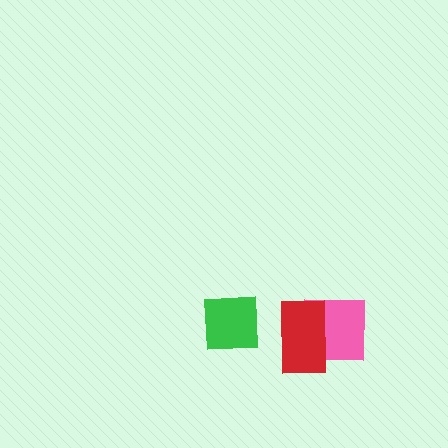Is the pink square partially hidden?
Yes, it is partially covered by another shape.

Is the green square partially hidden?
No, no other shape covers it.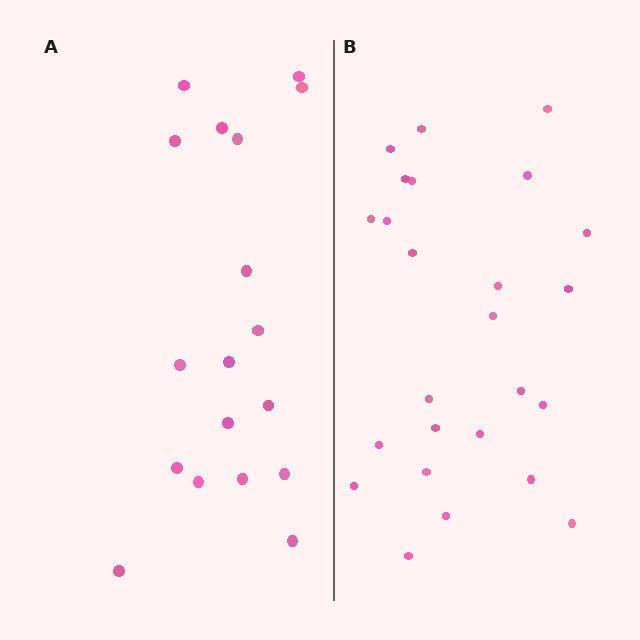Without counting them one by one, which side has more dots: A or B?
Region B (the right region) has more dots.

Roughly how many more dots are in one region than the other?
Region B has roughly 8 or so more dots than region A.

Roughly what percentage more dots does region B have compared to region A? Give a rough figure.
About 40% more.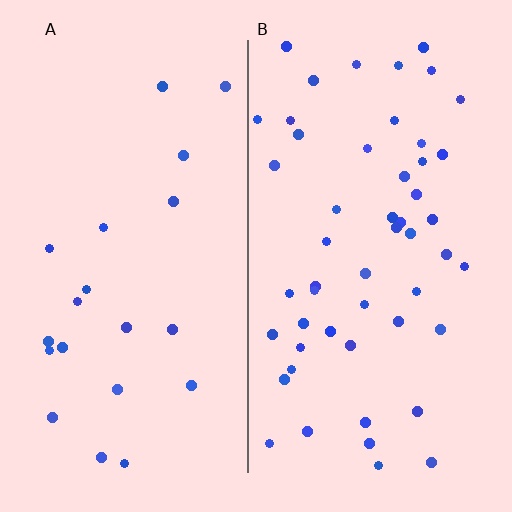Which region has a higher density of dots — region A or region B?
B (the right).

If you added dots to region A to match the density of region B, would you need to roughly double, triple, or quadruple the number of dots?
Approximately triple.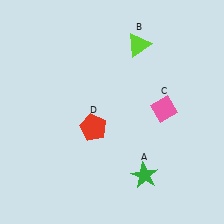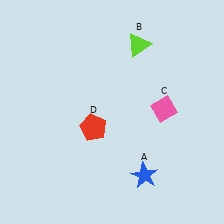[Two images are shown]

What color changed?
The star (A) changed from green in Image 1 to blue in Image 2.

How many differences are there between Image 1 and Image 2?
There is 1 difference between the two images.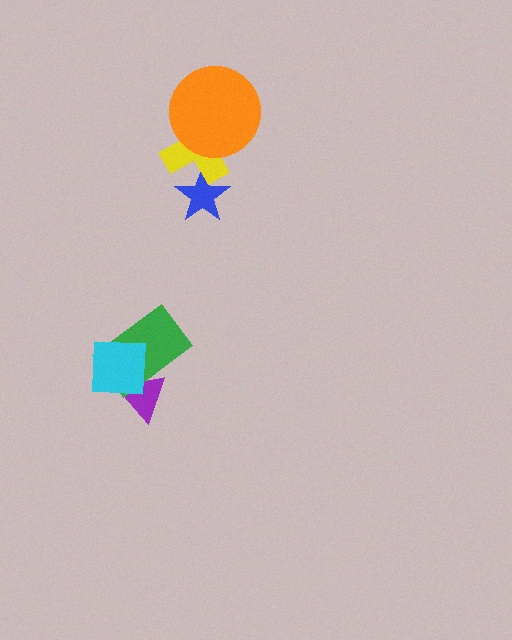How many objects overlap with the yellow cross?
2 objects overlap with the yellow cross.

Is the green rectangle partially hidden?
Yes, it is partially covered by another shape.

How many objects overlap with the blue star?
1 object overlaps with the blue star.